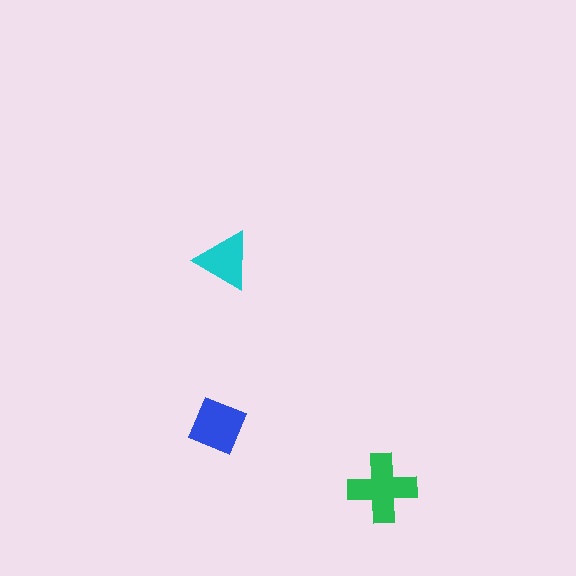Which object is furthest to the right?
The green cross is rightmost.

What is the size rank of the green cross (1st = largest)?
1st.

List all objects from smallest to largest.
The cyan triangle, the blue square, the green cross.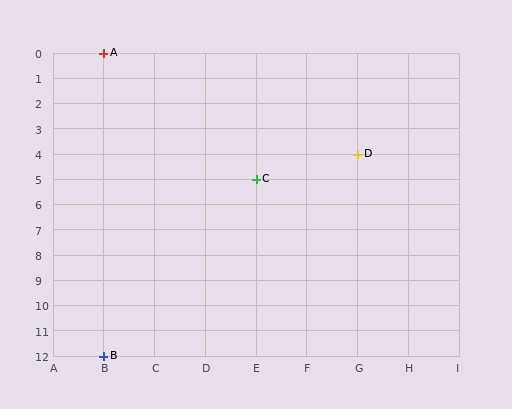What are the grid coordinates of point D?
Point D is at grid coordinates (G, 4).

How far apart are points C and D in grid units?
Points C and D are 2 columns and 1 row apart (about 2.2 grid units diagonally).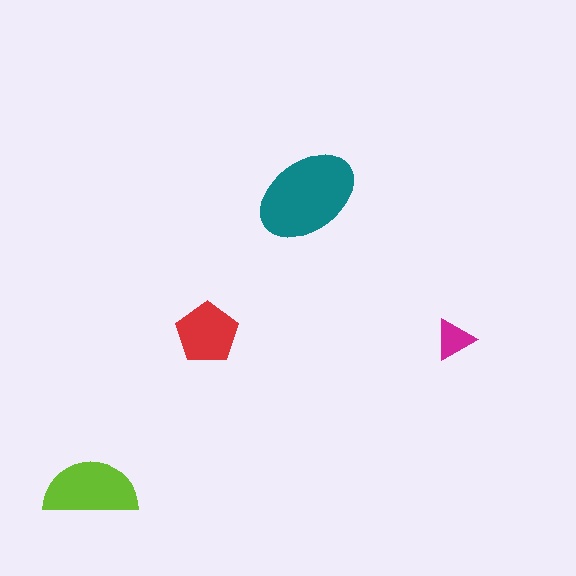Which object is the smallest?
The magenta triangle.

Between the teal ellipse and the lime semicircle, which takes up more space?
The teal ellipse.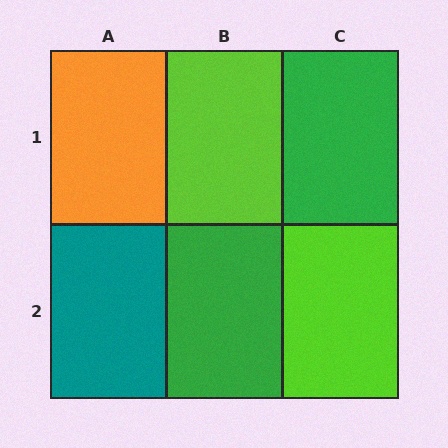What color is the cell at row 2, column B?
Green.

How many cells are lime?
2 cells are lime.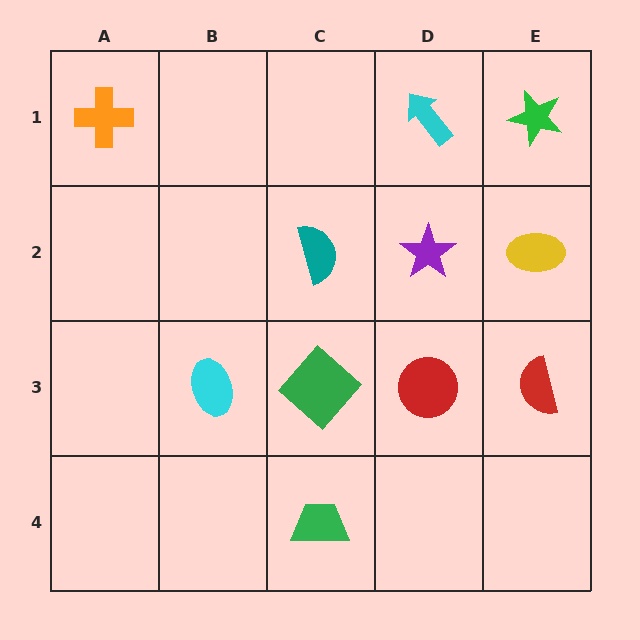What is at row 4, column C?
A green trapezoid.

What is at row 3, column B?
A cyan ellipse.